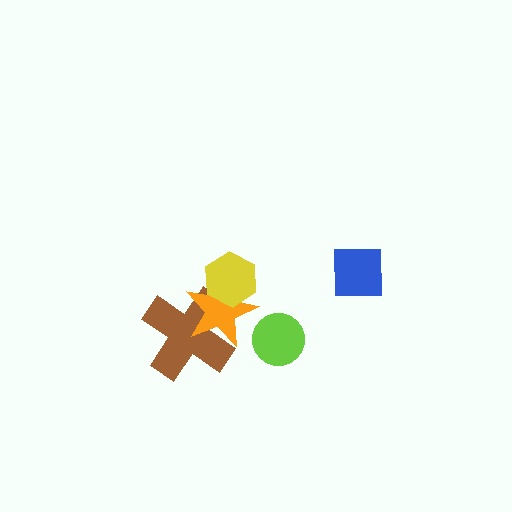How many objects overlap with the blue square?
0 objects overlap with the blue square.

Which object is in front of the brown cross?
The orange star is in front of the brown cross.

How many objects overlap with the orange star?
2 objects overlap with the orange star.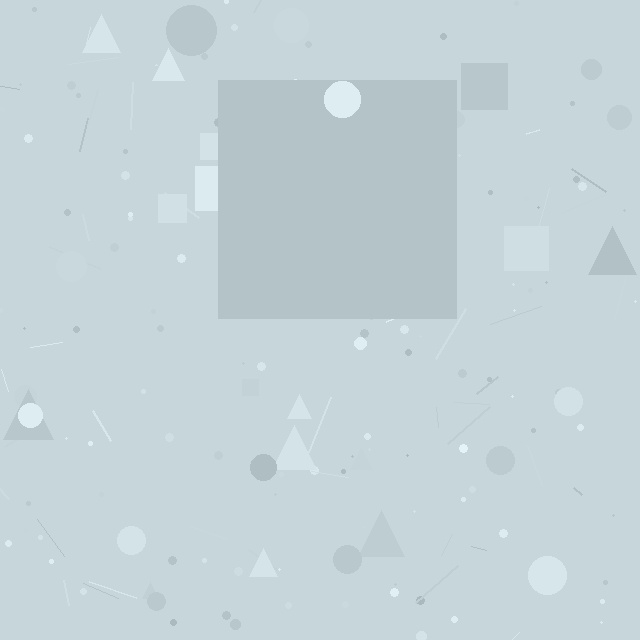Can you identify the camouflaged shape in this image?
The camouflaged shape is a square.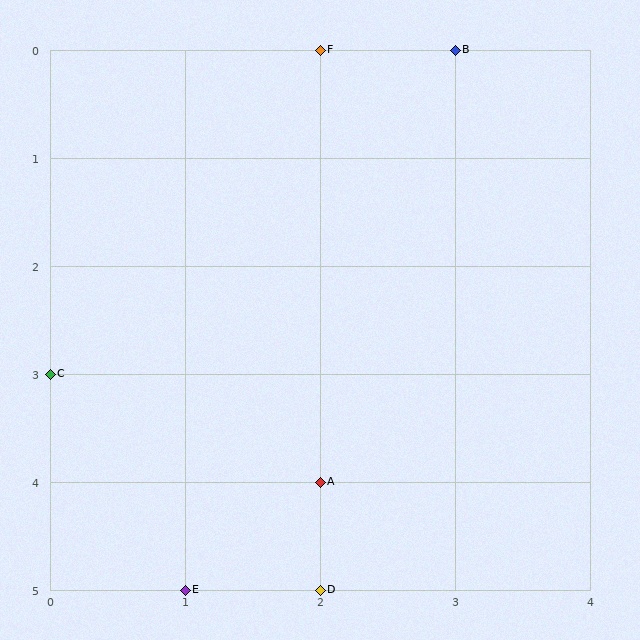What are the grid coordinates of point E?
Point E is at grid coordinates (1, 5).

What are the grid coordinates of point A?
Point A is at grid coordinates (2, 4).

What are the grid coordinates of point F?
Point F is at grid coordinates (2, 0).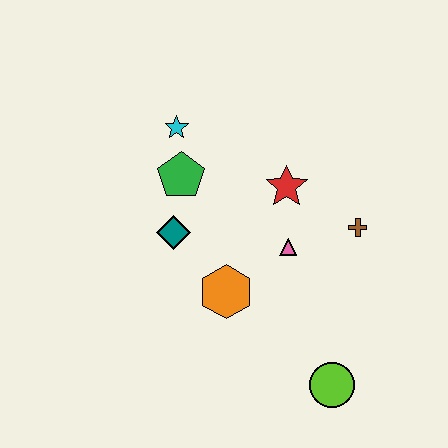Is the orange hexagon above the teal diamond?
No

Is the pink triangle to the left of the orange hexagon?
No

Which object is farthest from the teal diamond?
The lime circle is farthest from the teal diamond.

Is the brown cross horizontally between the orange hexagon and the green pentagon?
No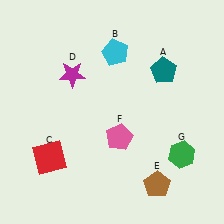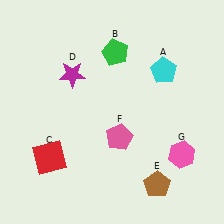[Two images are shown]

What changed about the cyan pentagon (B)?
In Image 1, B is cyan. In Image 2, it changed to green.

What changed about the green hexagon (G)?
In Image 1, G is green. In Image 2, it changed to pink.